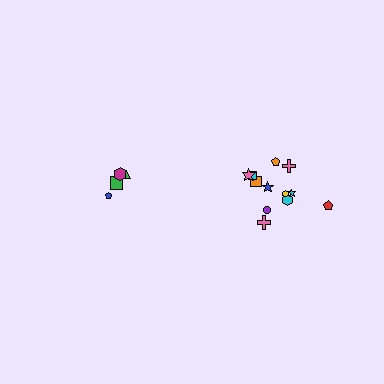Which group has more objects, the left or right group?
The right group.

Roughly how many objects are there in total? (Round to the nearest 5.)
Roughly 15 objects in total.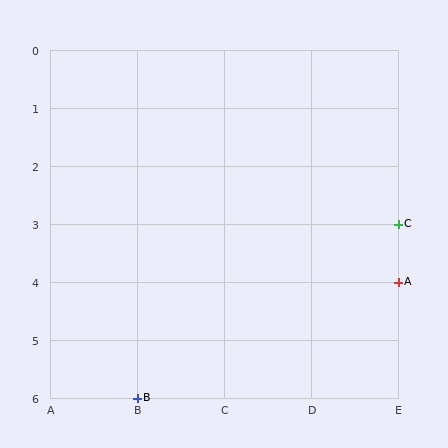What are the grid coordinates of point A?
Point A is at grid coordinates (E, 4).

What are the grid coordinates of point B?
Point B is at grid coordinates (B, 6).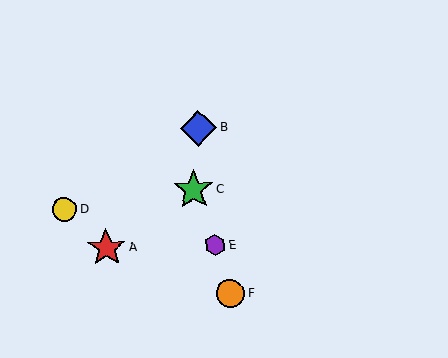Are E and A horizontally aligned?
Yes, both are at y≈245.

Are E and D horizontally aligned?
No, E is at y≈245 and D is at y≈209.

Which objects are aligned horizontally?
Objects A, E are aligned horizontally.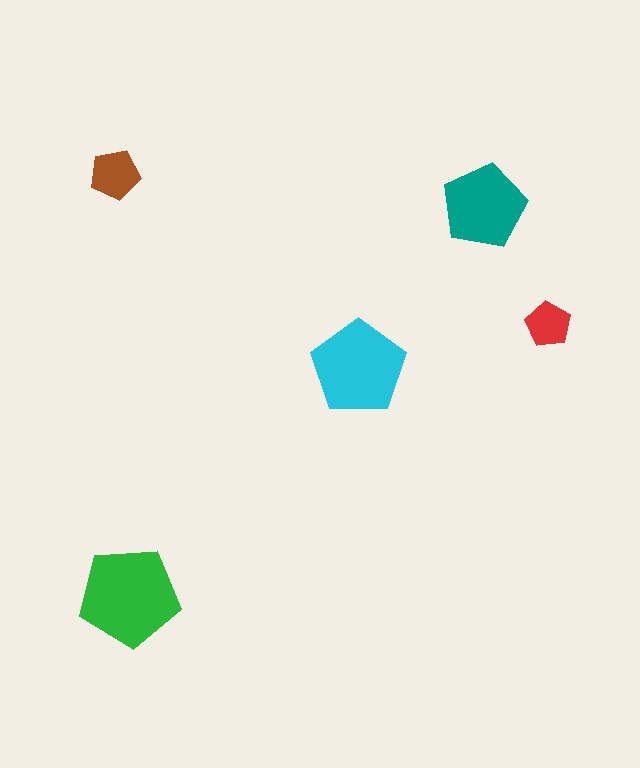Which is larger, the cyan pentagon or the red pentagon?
The cyan one.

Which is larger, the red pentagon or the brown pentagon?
The brown one.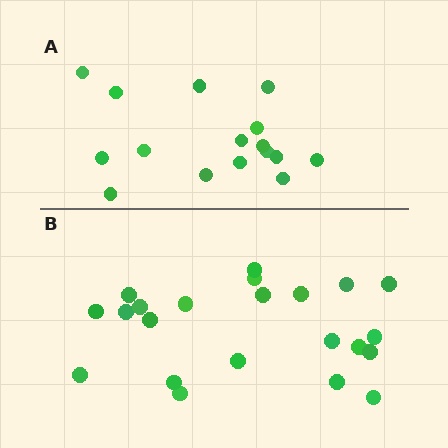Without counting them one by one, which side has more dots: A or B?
Region B (the bottom region) has more dots.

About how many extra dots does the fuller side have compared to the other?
Region B has about 6 more dots than region A.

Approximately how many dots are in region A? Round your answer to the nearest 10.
About 20 dots. (The exact count is 16, which rounds to 20.)